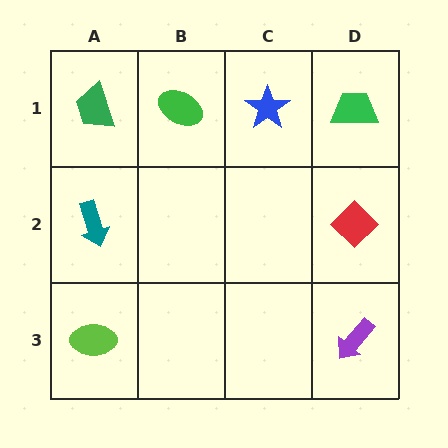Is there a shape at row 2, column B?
No, that cell is empty.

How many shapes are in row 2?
2 shapes.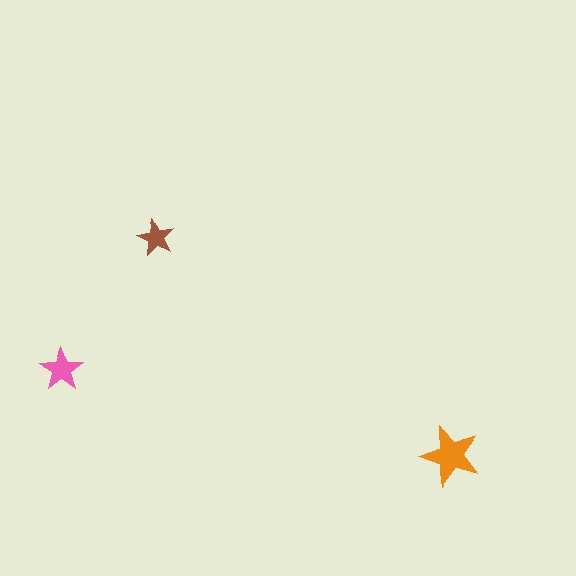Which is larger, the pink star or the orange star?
The orange one.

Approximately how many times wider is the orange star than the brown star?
About 1.5 times wider.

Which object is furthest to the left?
The pink star is leftmost.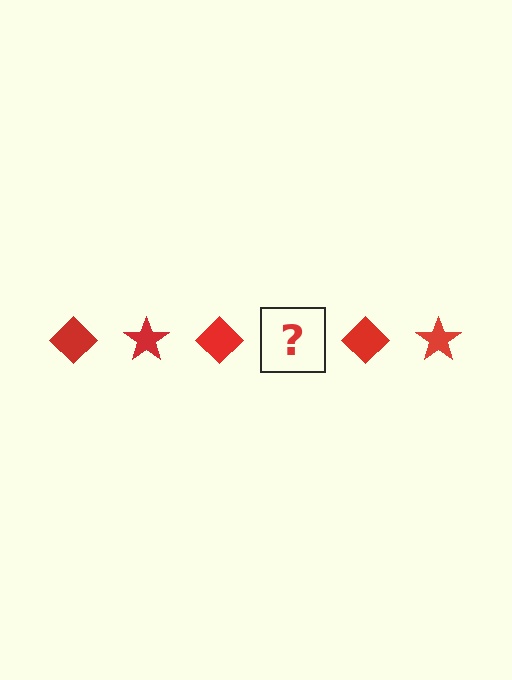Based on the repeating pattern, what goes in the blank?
The blank should be a red star.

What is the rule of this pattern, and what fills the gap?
The rule is that the pattern cycles through diamond, star shapes in red. The gap should be filled with a red star.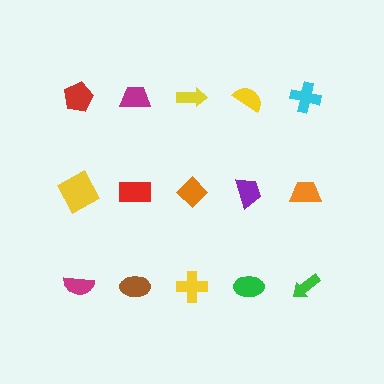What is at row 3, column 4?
A green ellipse.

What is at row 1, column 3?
A yellow arrow.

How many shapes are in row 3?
5 shapes.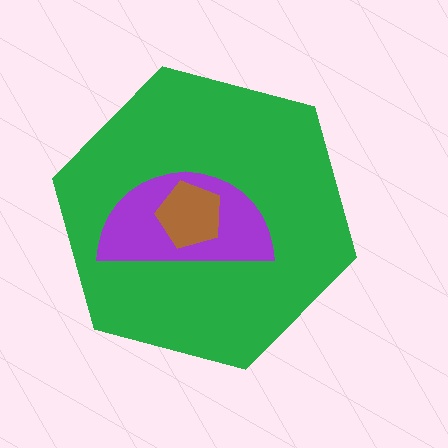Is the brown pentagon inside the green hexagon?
Yes.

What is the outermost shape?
The green hexagon.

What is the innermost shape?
The brown pentagon.